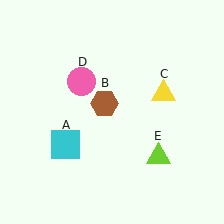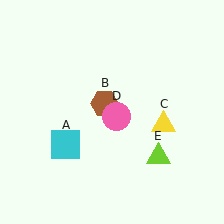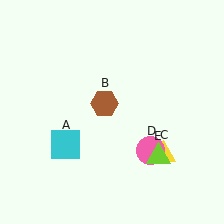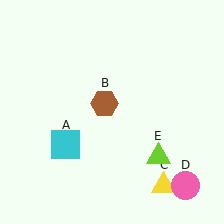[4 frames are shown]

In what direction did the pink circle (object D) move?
The pink circle (object D) moved down and to the right.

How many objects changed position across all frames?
2 objects changed position: yellow triangle (object C), pink circle (object D).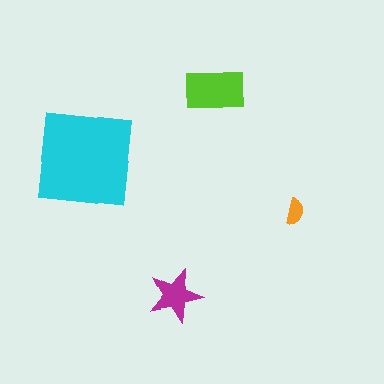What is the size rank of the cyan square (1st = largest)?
1st.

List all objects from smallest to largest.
The orange semicircle, the magenta star, the lime rectangle, the cyan square.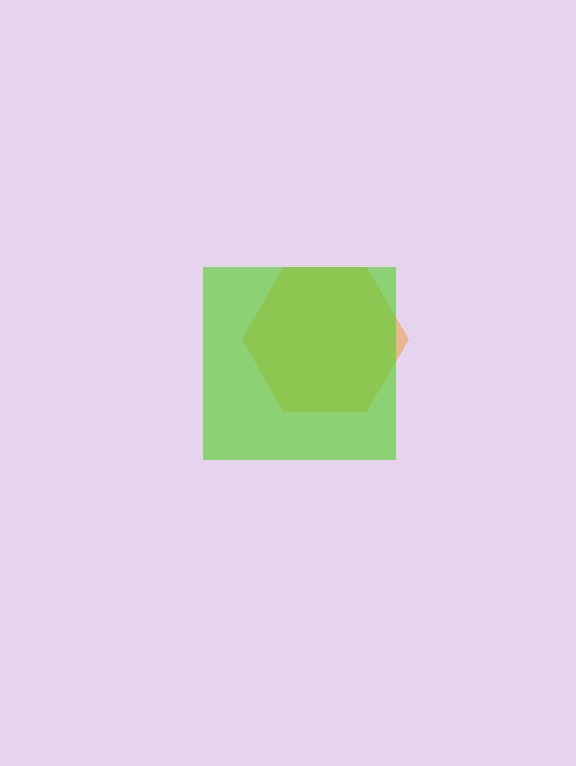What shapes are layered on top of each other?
The layered shapes are: an orange hexagon, a lime square.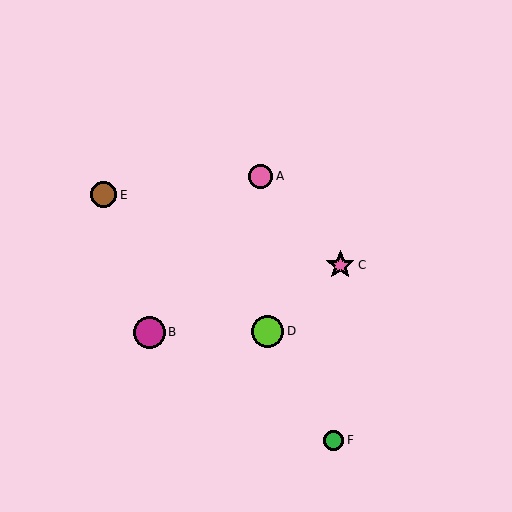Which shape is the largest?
The lime circle (labeled D) is the largest.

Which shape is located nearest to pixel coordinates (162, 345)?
The magenta circle (labeled B) at (149, 332) is nearest to that location.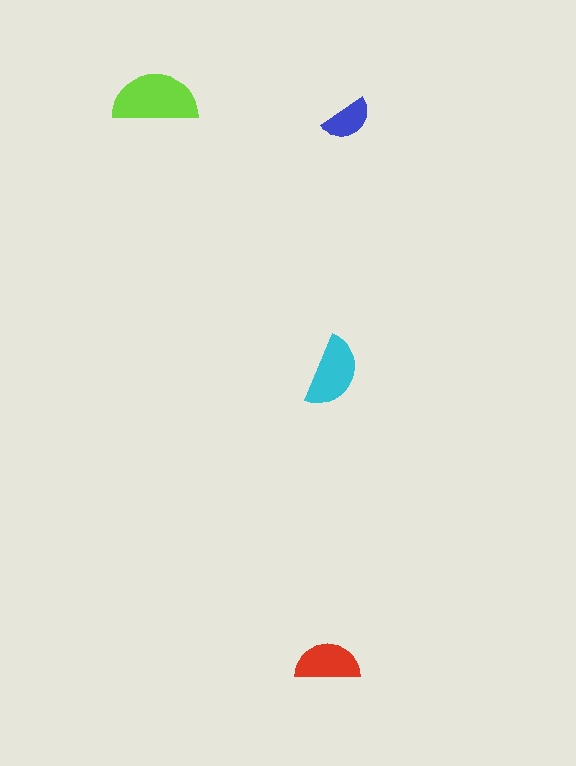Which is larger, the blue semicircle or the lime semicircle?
The lime one.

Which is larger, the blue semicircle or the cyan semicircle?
The cyan one.